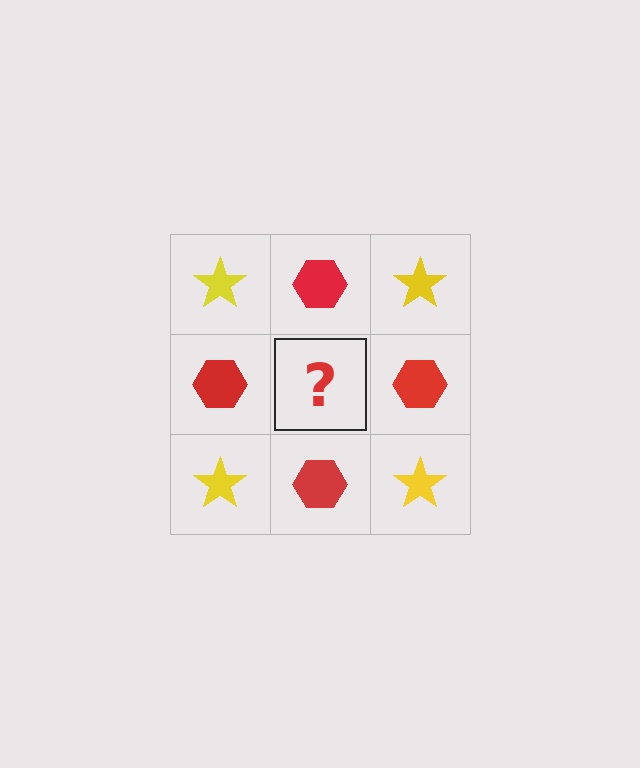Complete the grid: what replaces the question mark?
The question mark should be replaced with a yellow star.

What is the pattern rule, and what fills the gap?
The rule is that it alternates yellow star and red hexagon in a checkerboard pattern. The gap should be filled with a yellow star.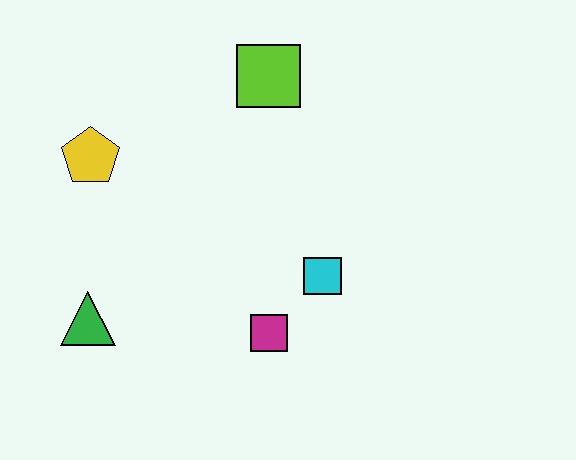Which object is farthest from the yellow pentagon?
The cyan square is farthest from the yellow pentagon.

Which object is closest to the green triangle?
The yellow pentagon is closest to the green triangle.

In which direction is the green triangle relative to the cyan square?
The green triangle is to the left of the cyan square.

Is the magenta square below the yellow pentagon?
Yes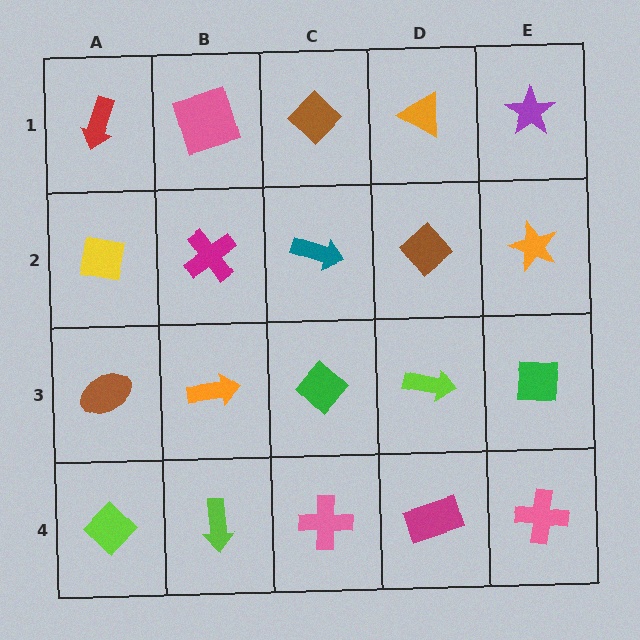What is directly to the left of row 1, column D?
A brown diamond.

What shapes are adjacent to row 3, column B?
A magenta cross (row 2, column B), a lime arrow (row 4, column B), a brown ellipse (row 3, column A), a green diamond (row 3, column C).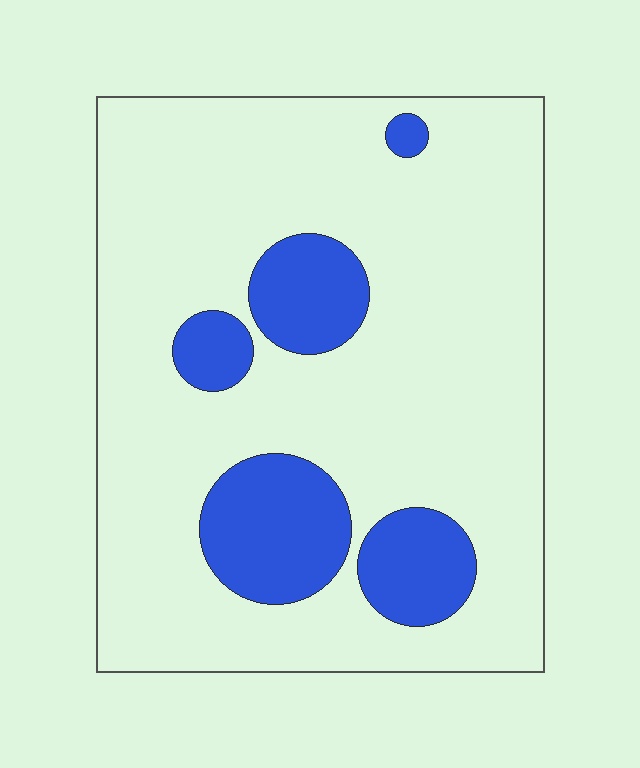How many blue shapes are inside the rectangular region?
5.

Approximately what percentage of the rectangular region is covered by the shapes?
Approximately 20%.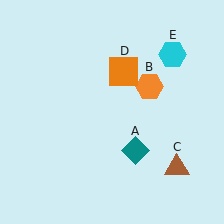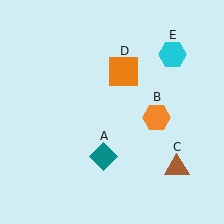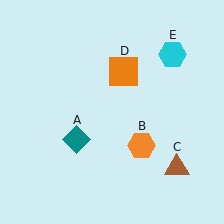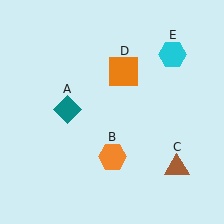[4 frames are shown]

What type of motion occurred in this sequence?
The teal diamond (object A), orange hexagon (object B) rotated clockwise around the center of the scene.